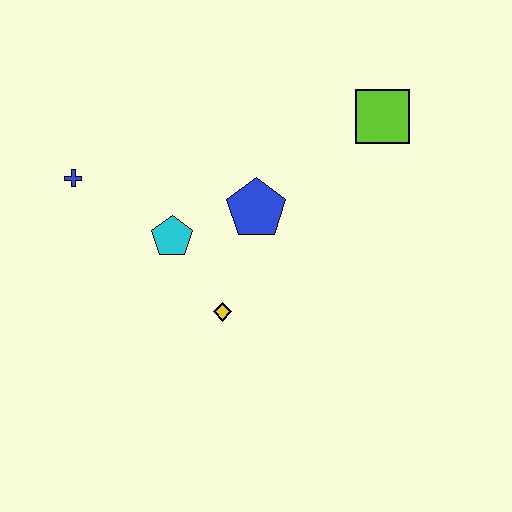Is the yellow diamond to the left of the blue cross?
No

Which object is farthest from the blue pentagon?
The blue cross is farthest from the blue pentagon.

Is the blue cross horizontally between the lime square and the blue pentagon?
No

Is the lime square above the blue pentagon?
Yes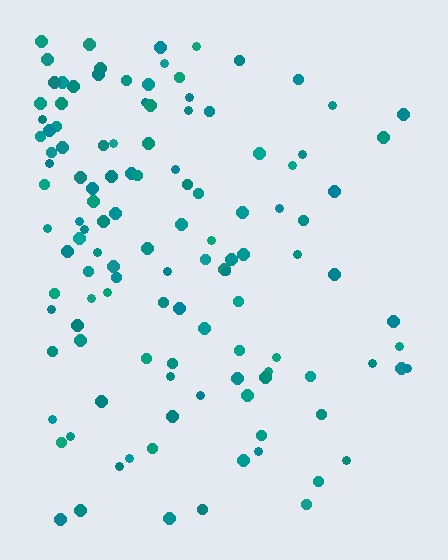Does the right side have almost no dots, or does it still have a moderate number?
Still a moderate number, just noticeably fewer than the left.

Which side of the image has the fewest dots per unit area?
The right.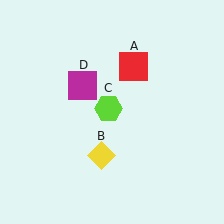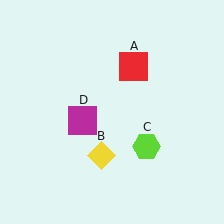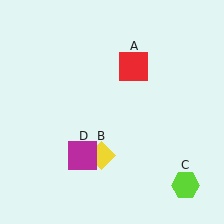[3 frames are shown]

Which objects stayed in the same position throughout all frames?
Red square (object A) and yellow diamond (object B) remained stationary.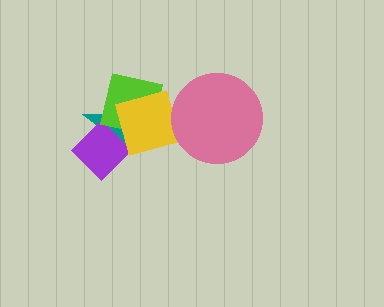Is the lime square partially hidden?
Yes, it is partially covered by another shape.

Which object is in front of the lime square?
The yellow diamond is in front of the lime square.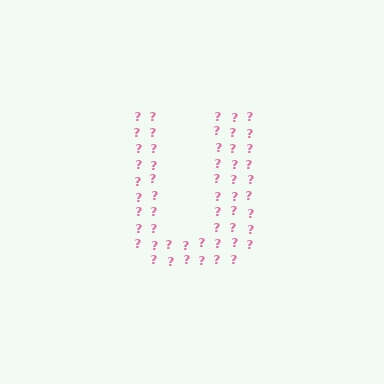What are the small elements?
The small elements are question marks.